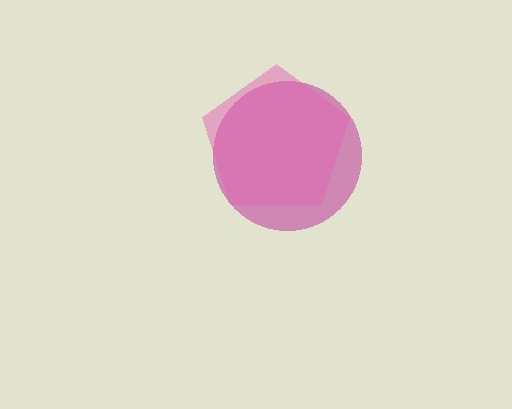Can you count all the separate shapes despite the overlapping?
Yes, there are 2 separate shapes.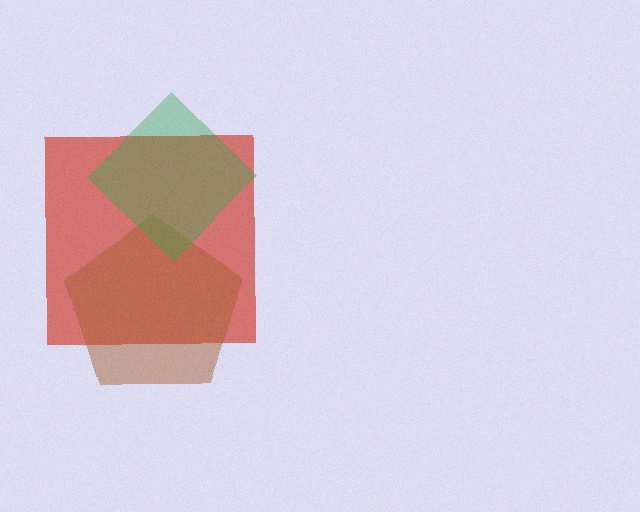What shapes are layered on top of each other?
The layered shapes are: a red square, a brown pentagon, a green diamond.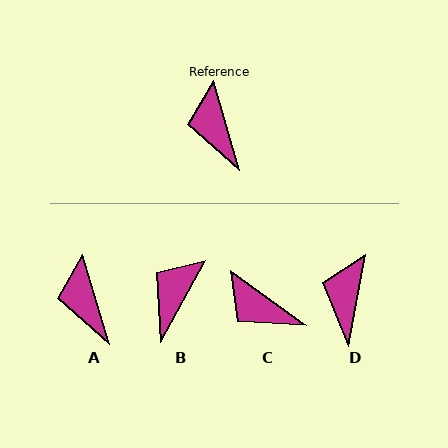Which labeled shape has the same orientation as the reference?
A.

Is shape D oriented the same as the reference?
No, it is off by about 27 degrees.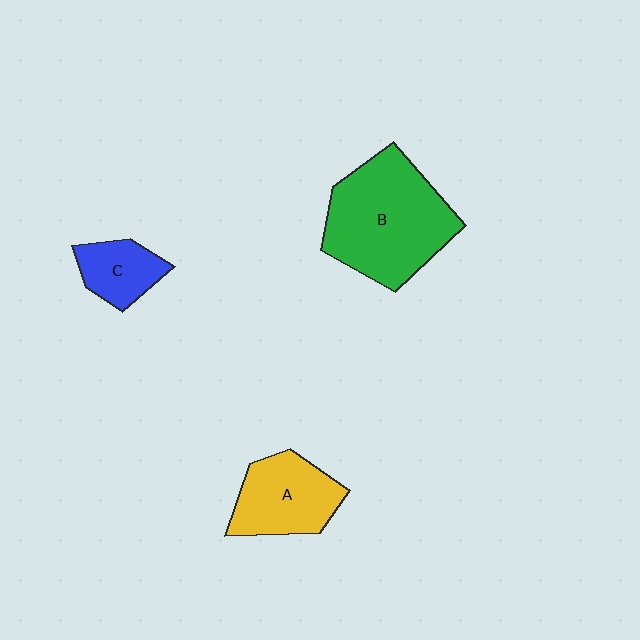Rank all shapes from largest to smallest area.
From largest to smallest: B (green), A (yellow), C (blue).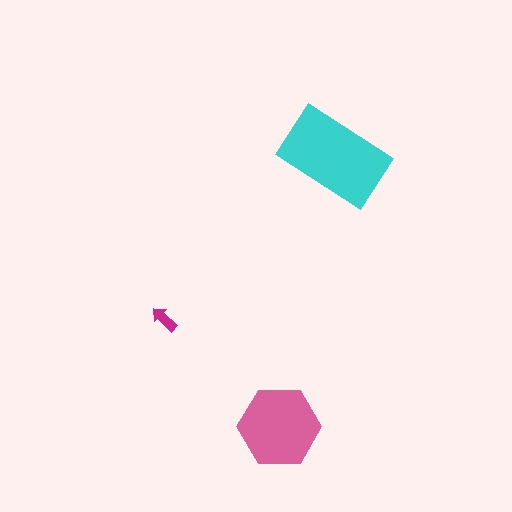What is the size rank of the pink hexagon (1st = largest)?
2nd.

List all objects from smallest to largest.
The magenta arrow, the pink hexagon, the cyan rectangle.